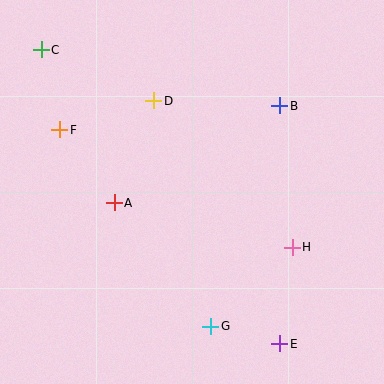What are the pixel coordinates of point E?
Point E is at (280, 344).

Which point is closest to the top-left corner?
Point C is closest to the top-left corner.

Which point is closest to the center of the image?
Point A at (114, 203) is closest to the center.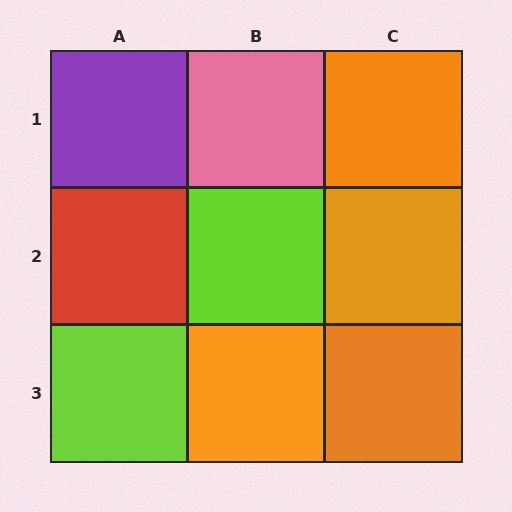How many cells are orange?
4 cells are orange.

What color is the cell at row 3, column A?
Lime.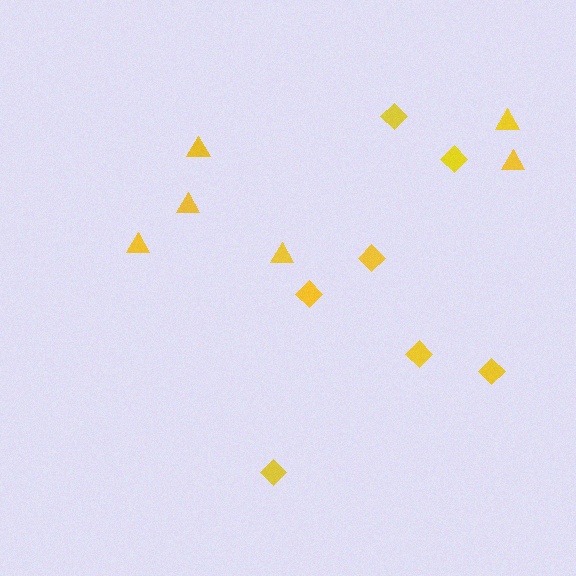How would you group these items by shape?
There are 2 groups: one group of diamonds (7) and one group of triangles (6).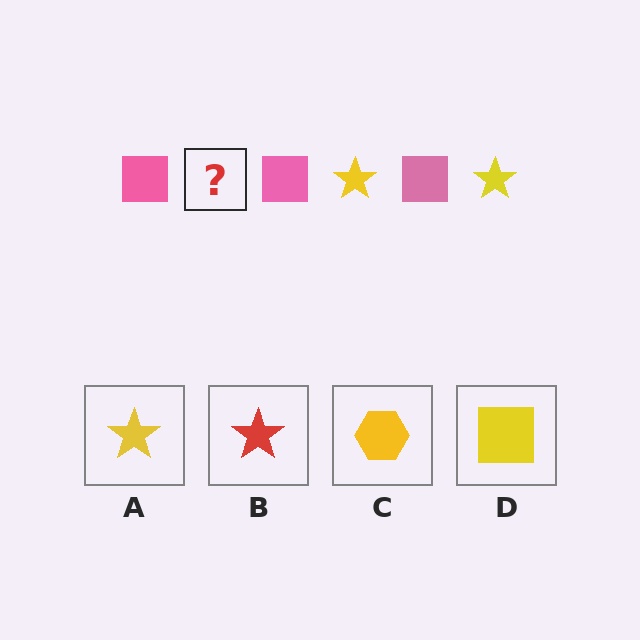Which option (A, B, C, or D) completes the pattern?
A.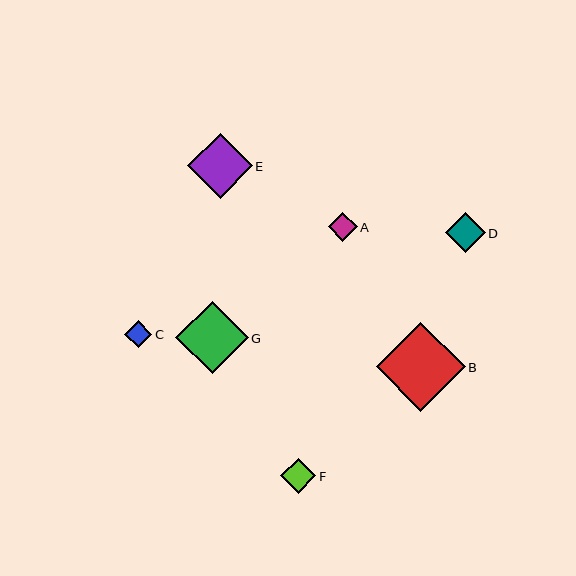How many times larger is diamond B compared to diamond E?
Diamond B is approximately 1.4 times the size of diamond E.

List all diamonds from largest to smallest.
From largest to smallest: B, G, E, D, F, A, C.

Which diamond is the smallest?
Diamond C is the smallest with a size of approximately 27 pixels.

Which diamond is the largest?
Diamond B is the largest with a size of approximately 89 pixels.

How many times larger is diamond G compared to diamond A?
Diamond G is approximately 2.5 times the size of diamond A.